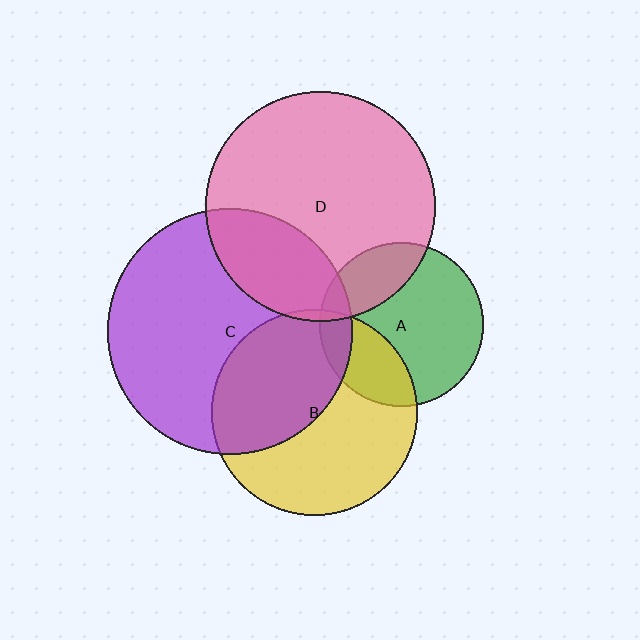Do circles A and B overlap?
Yes.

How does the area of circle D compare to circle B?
Approximately 1.3 times.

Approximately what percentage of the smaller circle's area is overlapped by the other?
Approximately 30%.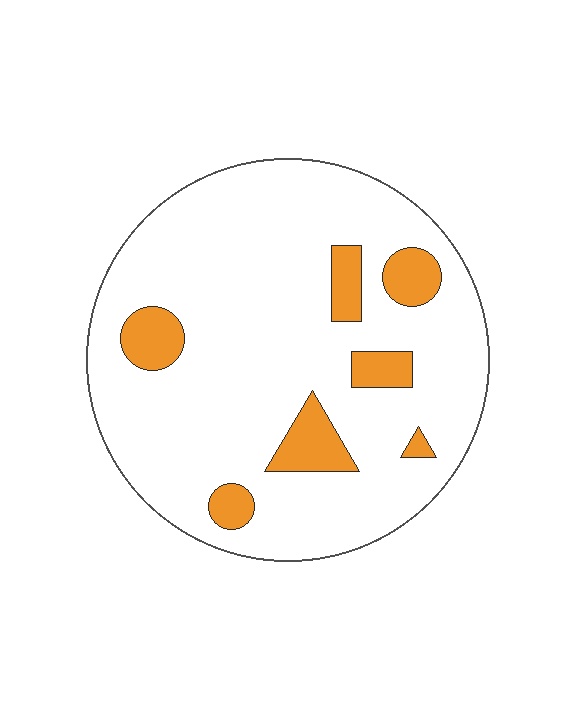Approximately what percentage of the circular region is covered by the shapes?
Approximately 15%.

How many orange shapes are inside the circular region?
7.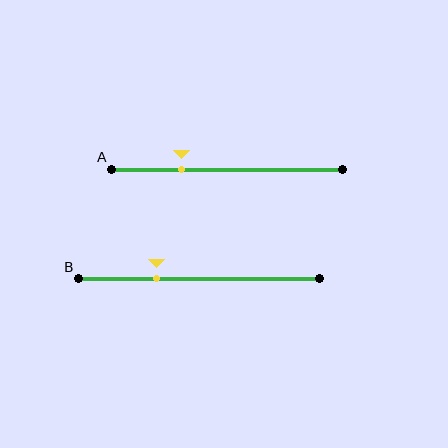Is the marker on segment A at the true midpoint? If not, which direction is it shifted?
No, the marker on segment A is shifted to the left by about 20% of the segment length.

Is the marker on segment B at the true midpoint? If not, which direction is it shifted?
No, the marker on segment B is shifted to the left by about 18% of the segment length.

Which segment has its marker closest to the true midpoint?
Segment B has its marker closest to the true midpoint.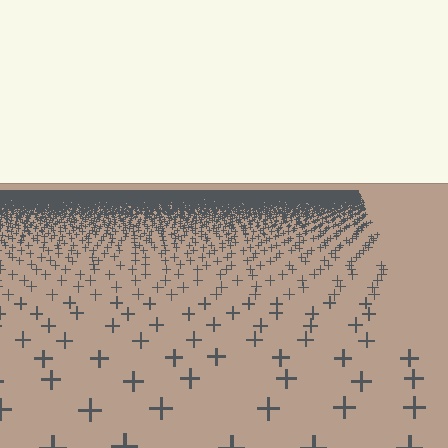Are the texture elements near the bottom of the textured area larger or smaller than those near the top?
Larger. Near the bottom, elements are closer to the viewer and appear at a bigger on-screen size.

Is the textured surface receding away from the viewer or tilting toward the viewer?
The surface is receding away from the viewer. Texture elements get smaller and denser toward the top.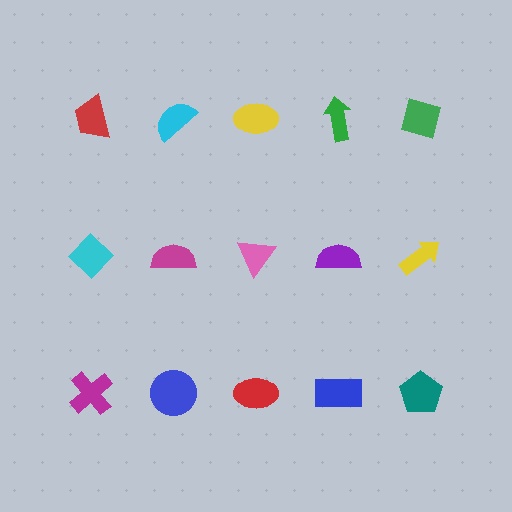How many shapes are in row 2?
5 shapes.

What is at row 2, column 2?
A magenta semicircle.